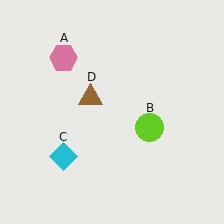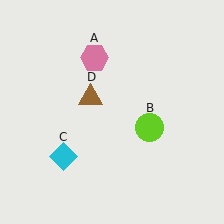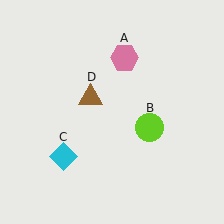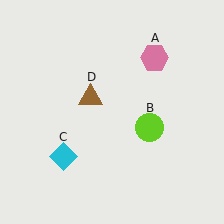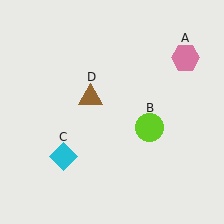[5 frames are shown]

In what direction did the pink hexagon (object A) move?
The pink hexagon (object A) moved right.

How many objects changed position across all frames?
1 object changed position: pink hexagon (object A).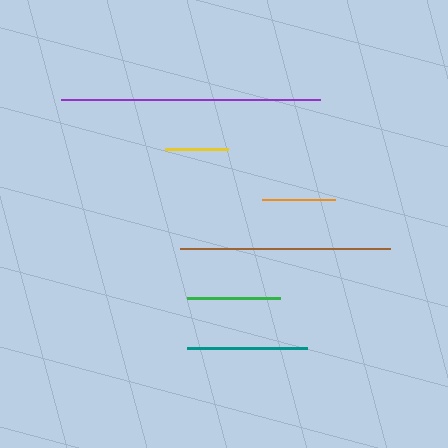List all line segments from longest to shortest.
From longest to shortest: purple, brown, teal, green, orange, yellow.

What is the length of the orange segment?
The orange segment is approximately 73 pixels long.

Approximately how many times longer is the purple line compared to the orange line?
The purple line is approximately 3.6 times the length of the orange line.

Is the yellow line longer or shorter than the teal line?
The teal line is longer than the yellow line.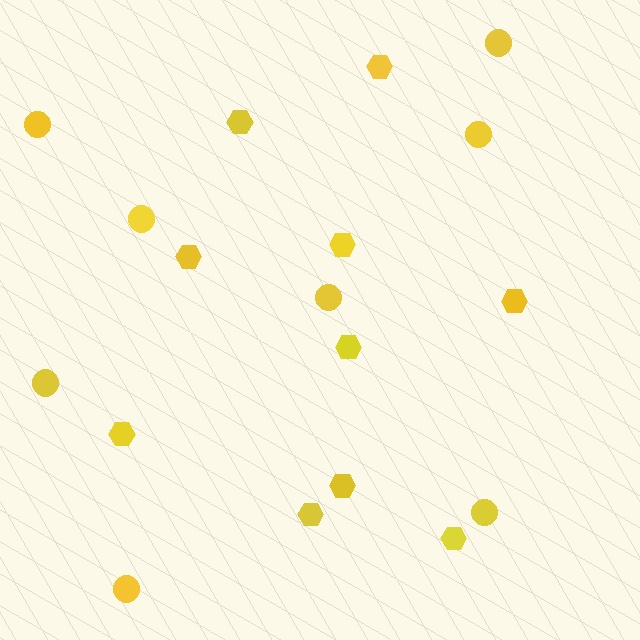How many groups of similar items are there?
There are 2 groups: one group of circles (8) and one group of hexagons (10).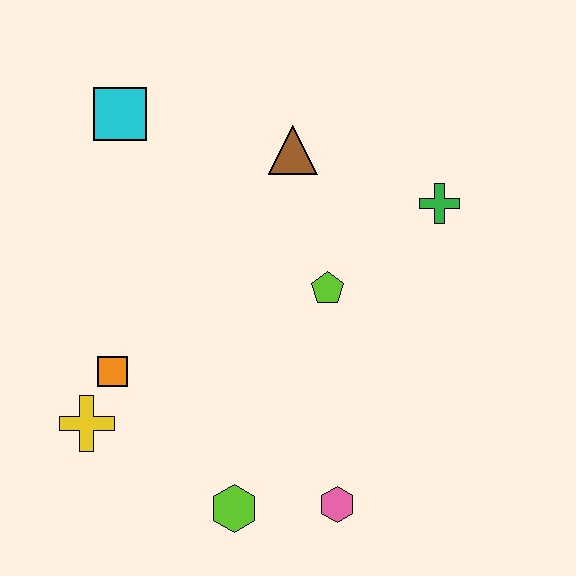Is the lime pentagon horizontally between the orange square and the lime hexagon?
No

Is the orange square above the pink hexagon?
Yes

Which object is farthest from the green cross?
The yellow cross is farthest from the green cross.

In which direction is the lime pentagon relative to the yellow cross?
The lime pentagon is to the right of the yellow cross.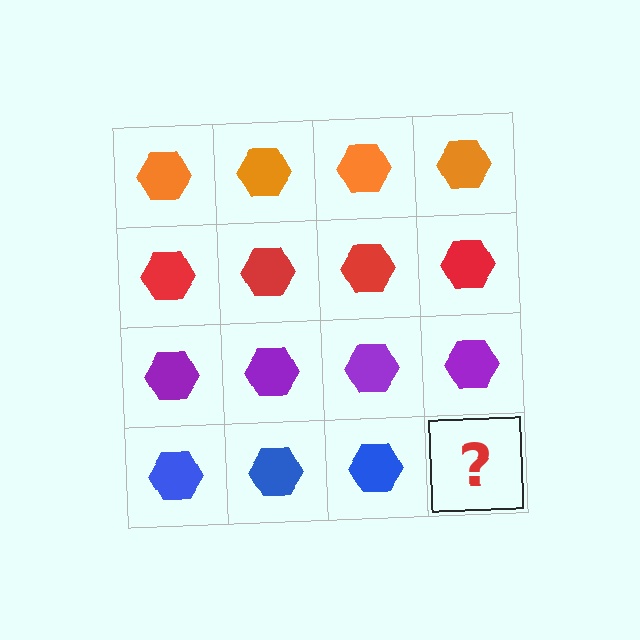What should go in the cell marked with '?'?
The missing cell should contain a blue hexagon.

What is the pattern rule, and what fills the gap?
The rule is that each row has a consistent color. The gap should be filled with a blue hexagon.